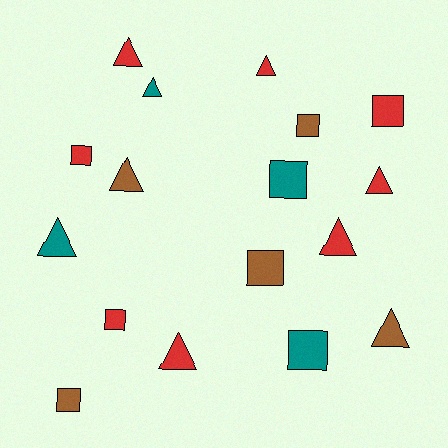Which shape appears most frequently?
Triangle, with 9 objects.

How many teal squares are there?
There are 2 teal squares.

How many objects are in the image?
There are 17 objects.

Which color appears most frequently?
Red, with 8 objects.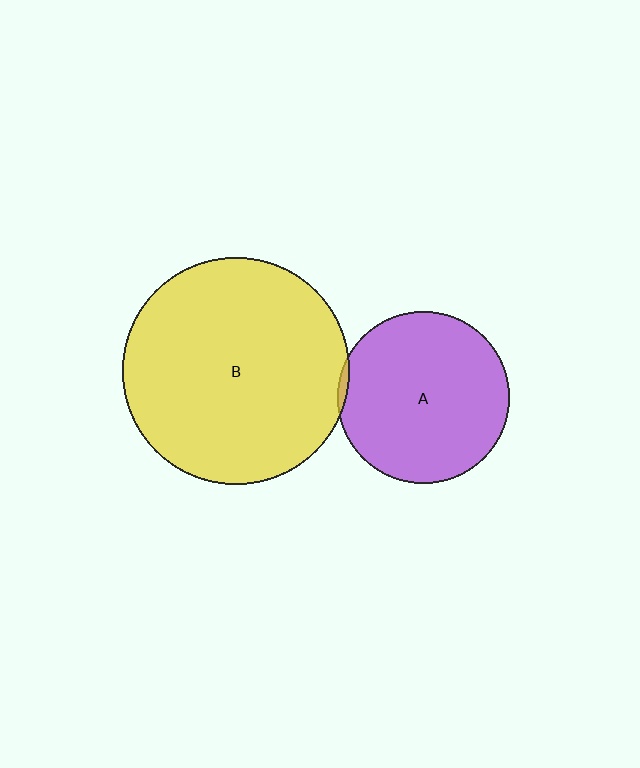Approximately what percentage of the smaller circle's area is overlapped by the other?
Approximately 5%.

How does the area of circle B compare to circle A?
Approximately 1.7 times.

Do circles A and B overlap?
Yes.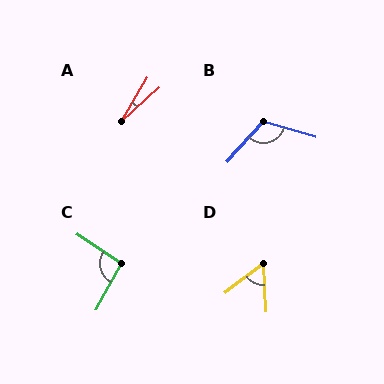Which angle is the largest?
B, at approximately 116 degrees.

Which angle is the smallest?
A, at approximately 17 degrees.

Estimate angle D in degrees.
Approximately 55 degrees.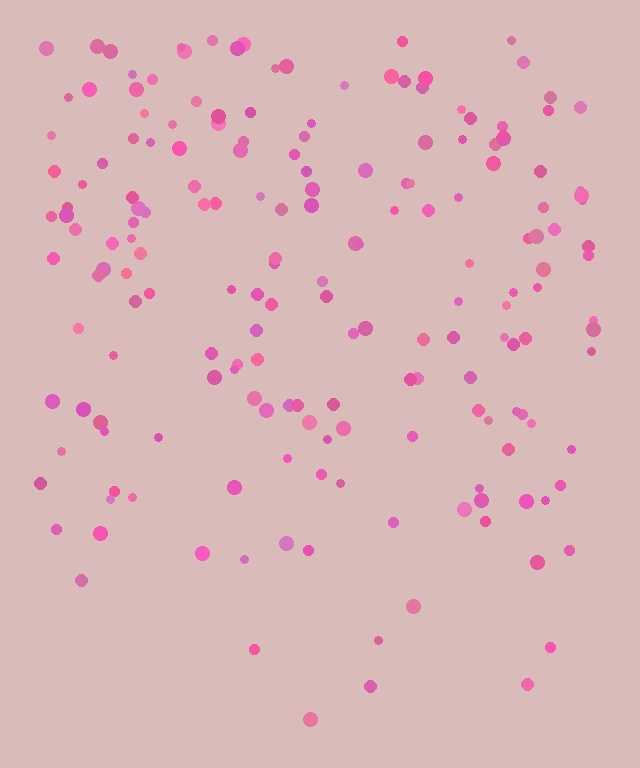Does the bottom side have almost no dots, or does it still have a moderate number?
Still a moderate number, just noticeably fewer than the top.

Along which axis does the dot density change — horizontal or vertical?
Vertical.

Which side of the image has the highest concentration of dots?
The top.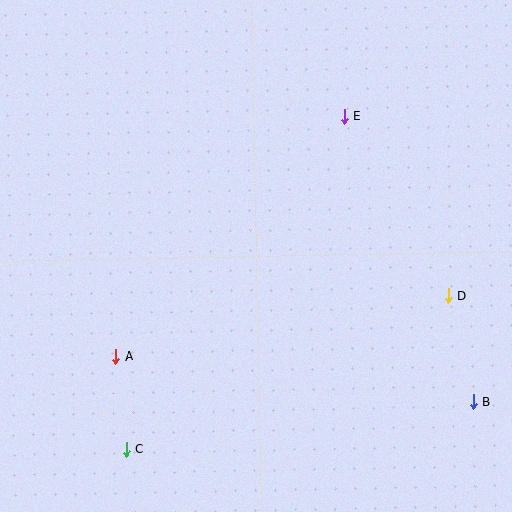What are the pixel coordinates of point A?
Point A is at (115, 357).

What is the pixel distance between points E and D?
The distance between E and D is 207 pixels.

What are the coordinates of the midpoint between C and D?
The midpoint between C and D is at (287, 373).